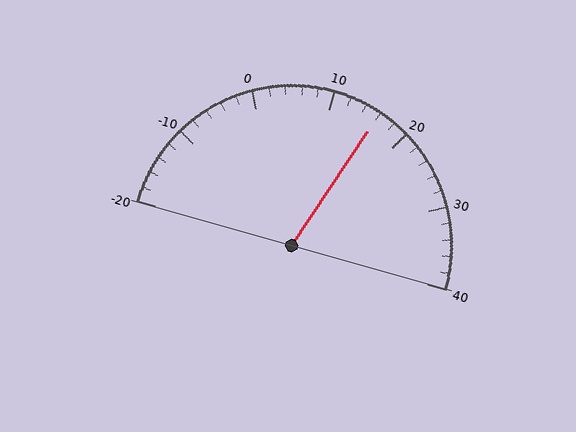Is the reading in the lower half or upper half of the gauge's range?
The reading is in the upper half of the range (-20 to 40).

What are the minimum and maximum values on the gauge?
The gauge ranges from -20 to 40.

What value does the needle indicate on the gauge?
The needle indicates approximately 16.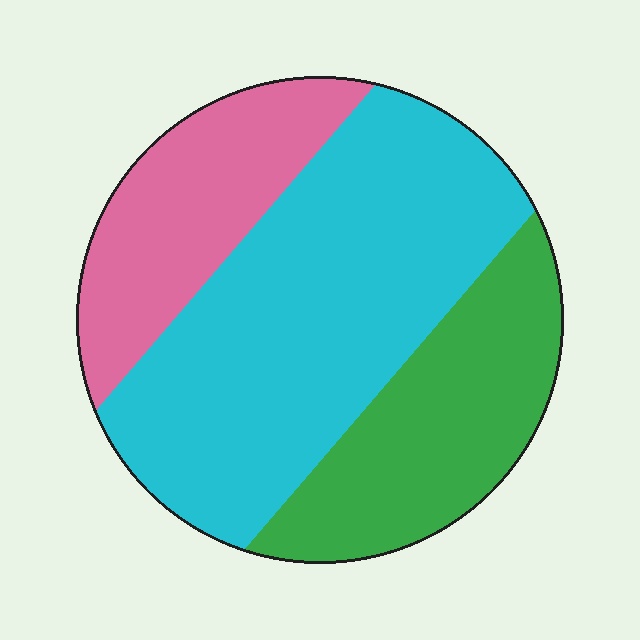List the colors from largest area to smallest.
From largest to smallest: cyan, green, pink.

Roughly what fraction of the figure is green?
Green takes up about one quarter (1/4) of the figure.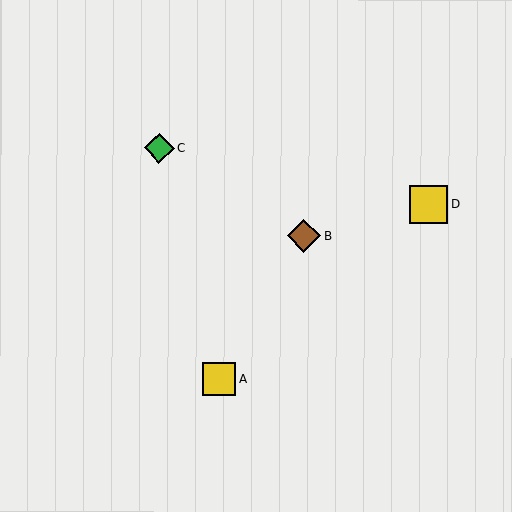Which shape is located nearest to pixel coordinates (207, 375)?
The yellow square (labeled A) at (220, 378) is nearest to that location.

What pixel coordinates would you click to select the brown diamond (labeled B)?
Click at (304, 236) to select the brown diamond B.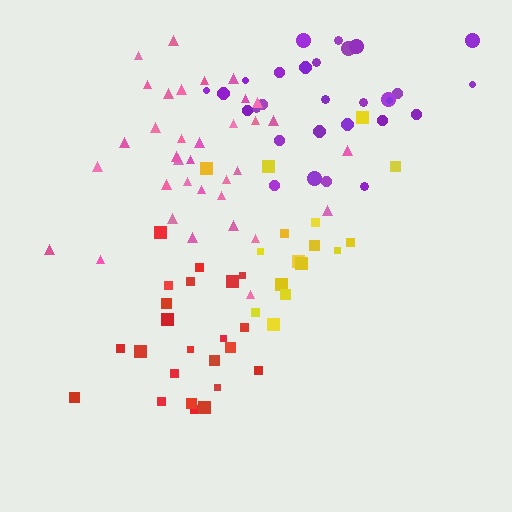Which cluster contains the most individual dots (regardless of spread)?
Pink (35).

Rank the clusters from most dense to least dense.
pink, purple, red, yellow.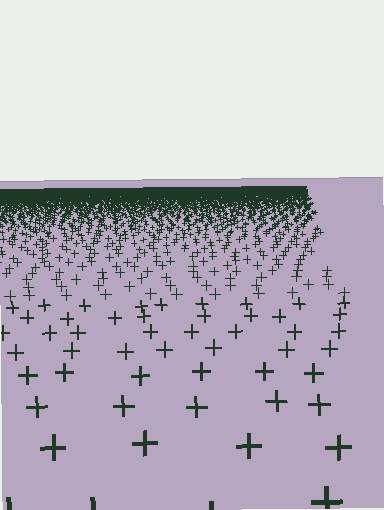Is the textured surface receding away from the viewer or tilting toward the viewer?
The surface is receding away from the viewer. Texture elements get smaller and denser toward the top.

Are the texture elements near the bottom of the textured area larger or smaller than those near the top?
Larger. Near the bottom, elements are closer to the viewer and appear at a bigger on-screen size.